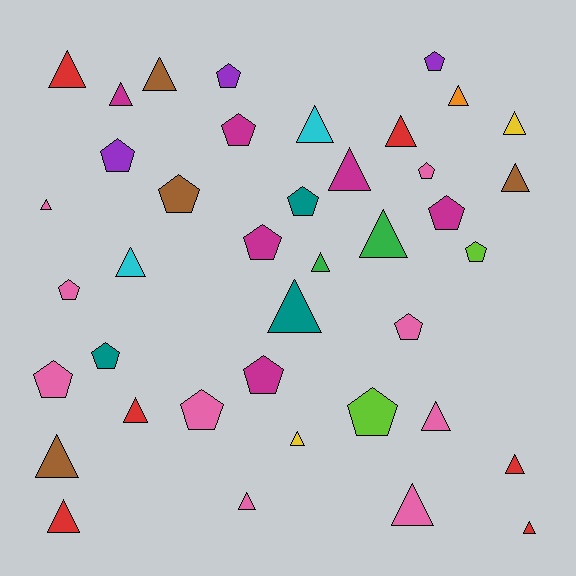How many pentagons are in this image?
There are 17 pentagons.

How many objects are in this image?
There are 40 objects.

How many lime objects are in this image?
There are 2 lime objects.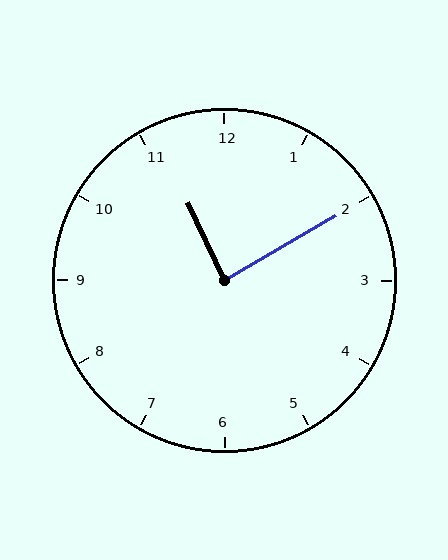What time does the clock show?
11:10.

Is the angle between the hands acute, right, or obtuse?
It is right.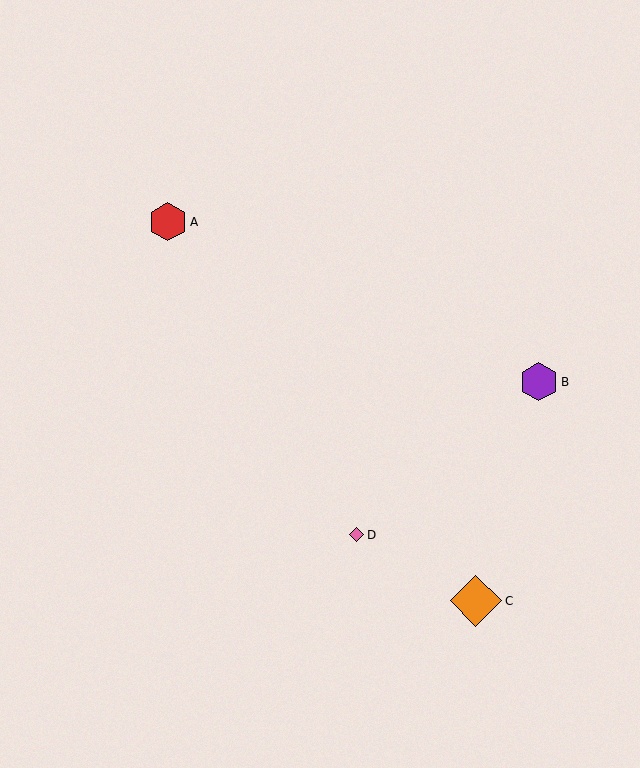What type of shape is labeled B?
Shape B is a purple hexagon.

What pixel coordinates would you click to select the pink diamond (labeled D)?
Click at (357, 535) to select the pink diamond D.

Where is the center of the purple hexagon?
The center of the purple hexagon is at (539, 382).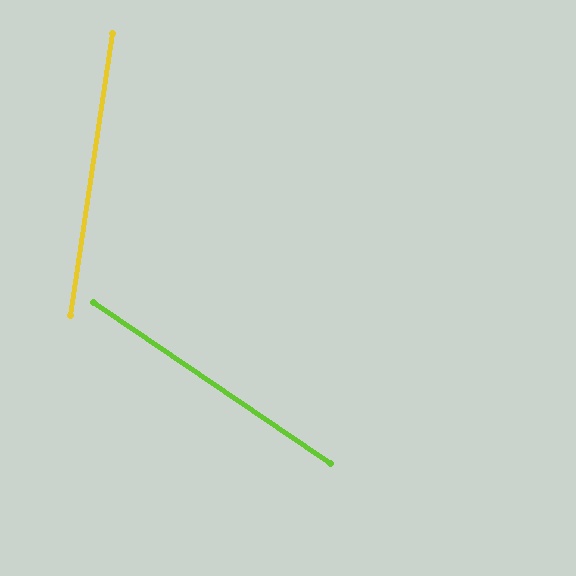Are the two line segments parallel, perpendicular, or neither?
Neither parallel nor perpendicular — they differ by about 64°.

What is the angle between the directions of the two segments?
Approximately 64 degrees.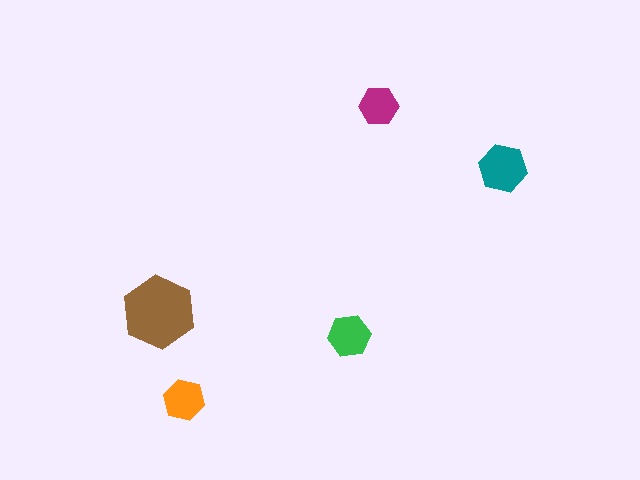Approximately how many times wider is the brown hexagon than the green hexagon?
About 1.5 times wider.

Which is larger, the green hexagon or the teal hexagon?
The teal one.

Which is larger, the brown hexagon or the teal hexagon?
The brown one.